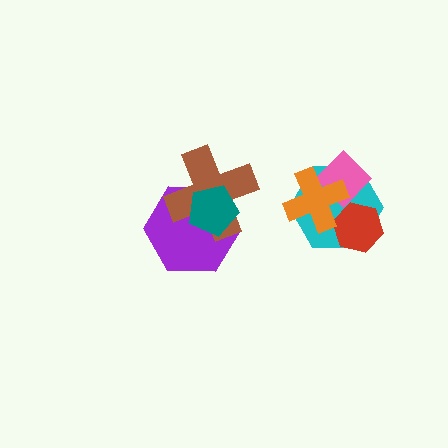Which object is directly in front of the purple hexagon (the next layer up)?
The brown cross is directly in front of the purple hexagon.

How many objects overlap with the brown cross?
2 objects overlap with the brown cross.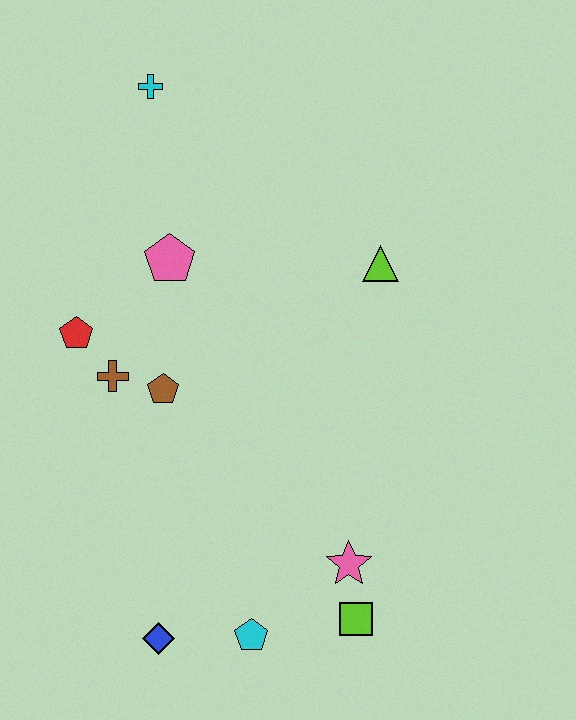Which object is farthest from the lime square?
The cyan cross is farthest from the lime square.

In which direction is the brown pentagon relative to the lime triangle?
The brown pentagon is to the left of the lime triangle.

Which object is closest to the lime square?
The pink star is closest to the lime square.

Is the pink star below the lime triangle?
Yes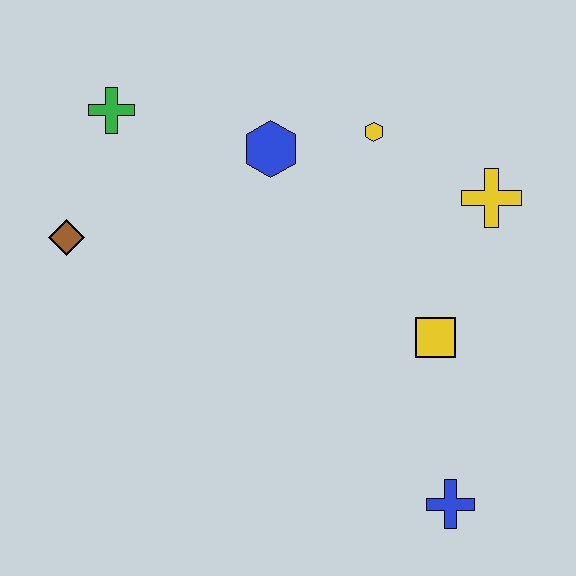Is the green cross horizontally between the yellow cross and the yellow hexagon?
No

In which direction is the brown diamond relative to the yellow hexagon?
The brown diamond is to the left of the yellow hexagon.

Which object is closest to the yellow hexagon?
The blue hexagon is closest to the yellow hexagon.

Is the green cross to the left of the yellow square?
Yes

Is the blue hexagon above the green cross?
No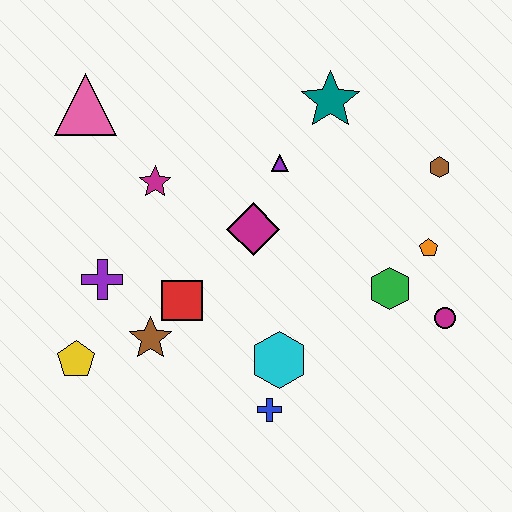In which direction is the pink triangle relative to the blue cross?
The pink triangle is above the blue cross.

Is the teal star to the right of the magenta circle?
No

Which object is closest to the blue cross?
The cyan hexagon is closest to the blue cross.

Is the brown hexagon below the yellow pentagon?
No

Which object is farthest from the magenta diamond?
The yellow pentagon is farthest from the magenta diamond.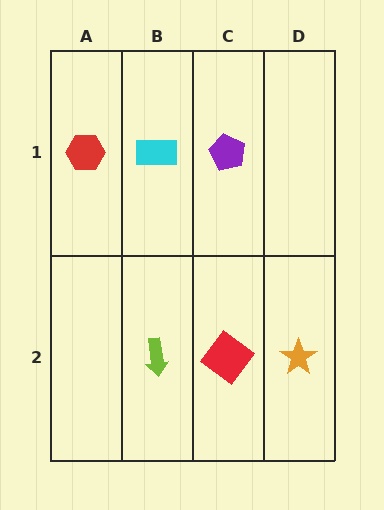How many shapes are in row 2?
3 shapes.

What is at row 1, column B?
A cyan rectangle.